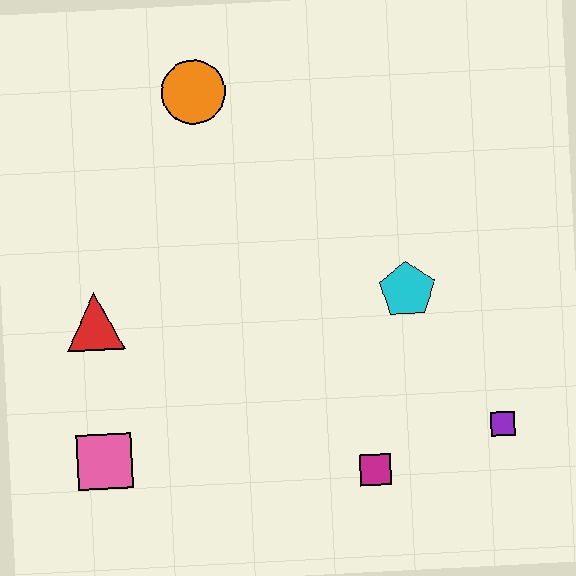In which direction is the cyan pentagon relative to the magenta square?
The cyan pentagon is above the magenta square.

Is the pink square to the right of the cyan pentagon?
No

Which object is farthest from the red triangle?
The purple square is farthest from the red triangle.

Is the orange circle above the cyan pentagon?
Yes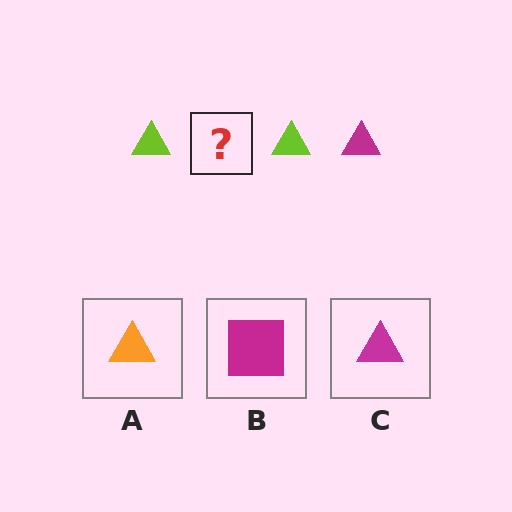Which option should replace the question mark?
Option C.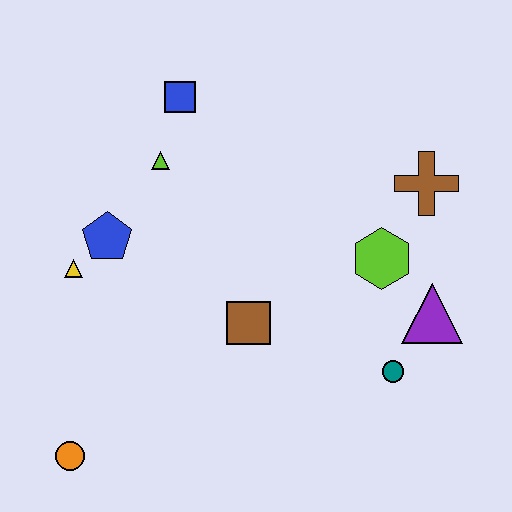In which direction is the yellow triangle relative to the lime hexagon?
The yellow triangle is to the left of the lime hexagon.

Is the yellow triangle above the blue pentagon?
No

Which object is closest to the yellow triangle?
The blue pentagon is closest to the yellow triangle.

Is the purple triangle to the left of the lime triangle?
No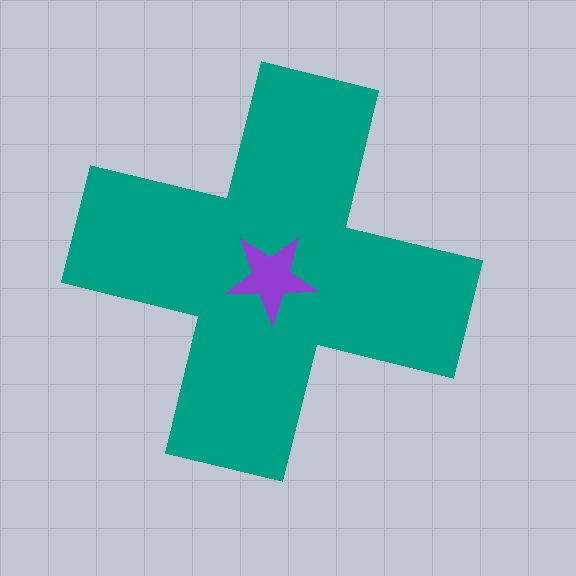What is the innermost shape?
The purple star.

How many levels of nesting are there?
2.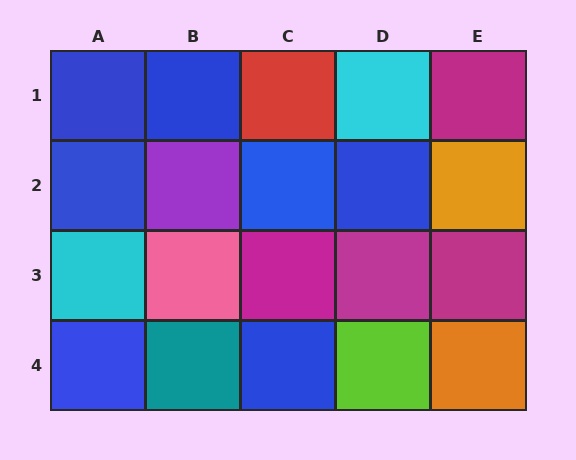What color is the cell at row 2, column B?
Purple.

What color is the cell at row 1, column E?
Magenta.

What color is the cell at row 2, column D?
Blue.